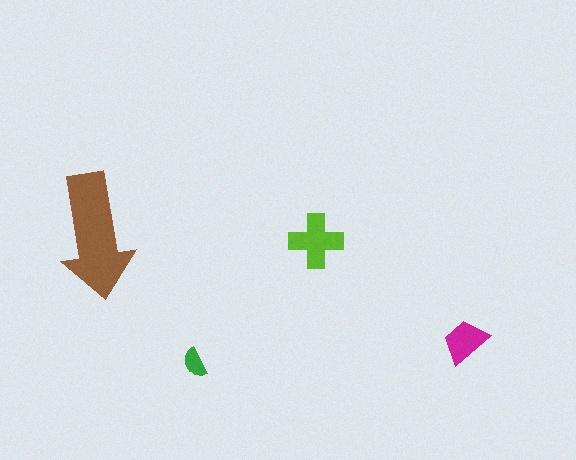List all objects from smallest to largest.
The green semicircle, the magenta trapezoid, the lime cross, the brown arrow.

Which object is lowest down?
The green semicircle is bottommost.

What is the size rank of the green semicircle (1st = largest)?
4th.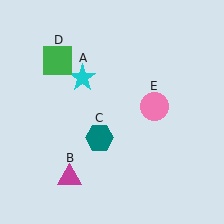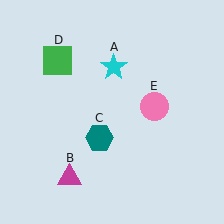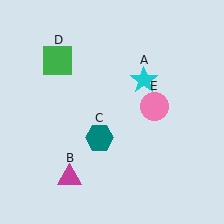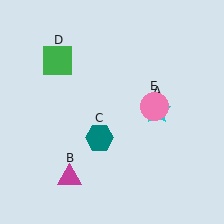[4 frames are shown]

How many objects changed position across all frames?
1 object changed position: cyan star (object A).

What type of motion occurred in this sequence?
The cyan star (object A) rotated clockwise around the center of the scene.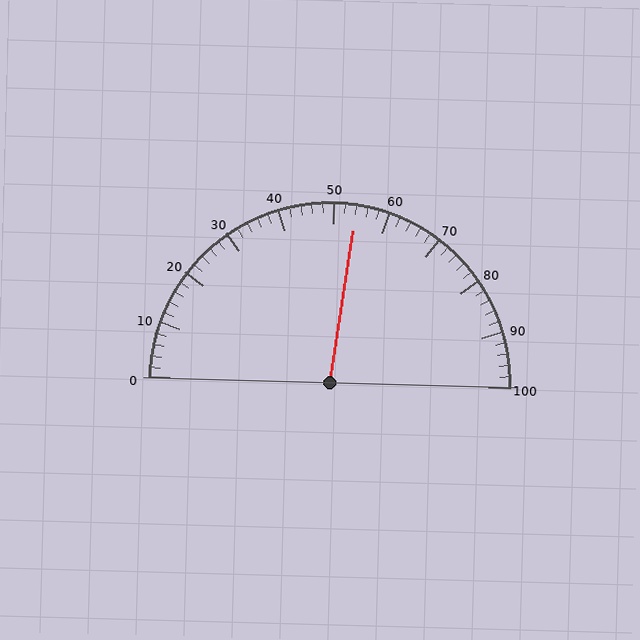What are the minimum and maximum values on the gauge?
The gauge ranges from 0 to 100.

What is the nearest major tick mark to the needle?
The nearest major tick mark is 50.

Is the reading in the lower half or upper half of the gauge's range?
The reading is in the upper half of the range (0 to 100).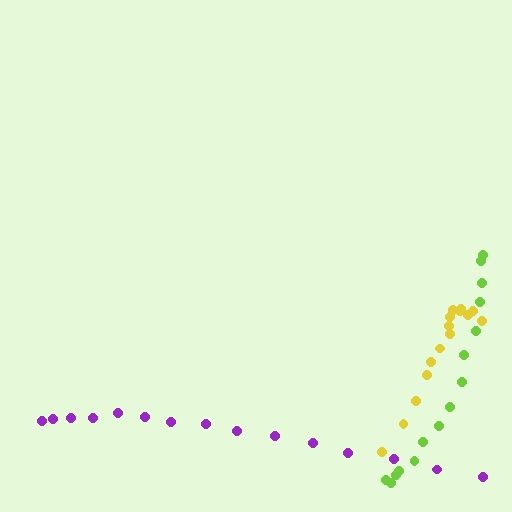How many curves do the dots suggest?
There are 3 distinct paths.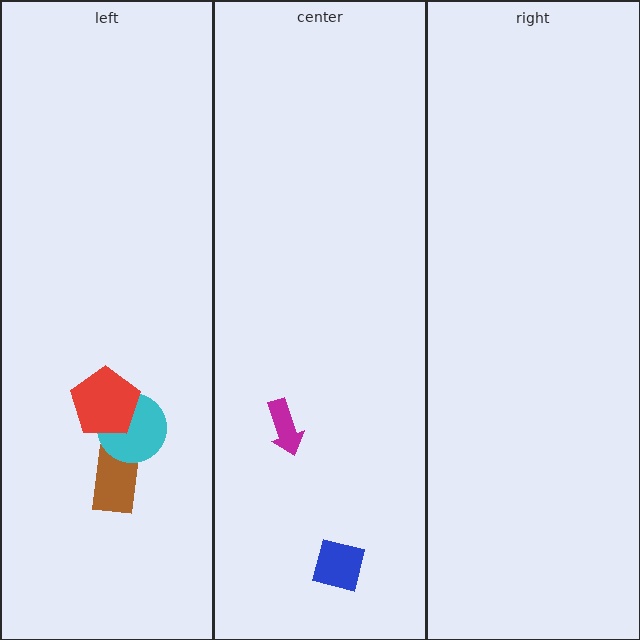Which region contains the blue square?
The center region.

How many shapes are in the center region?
2.